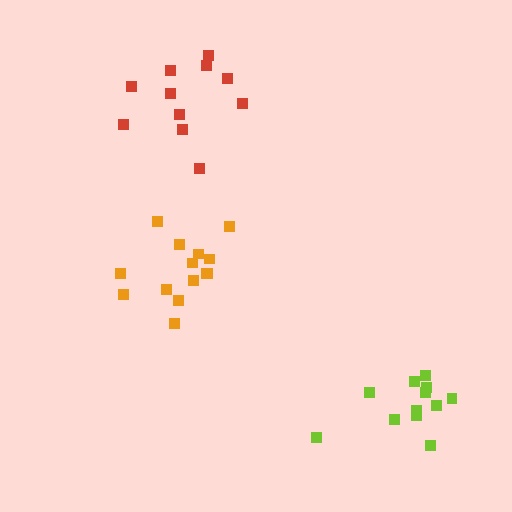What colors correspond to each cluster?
The clusters are colored: red, orange, lime.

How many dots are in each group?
Group 1: 11 dots, Group 2: 14 dots, Group 3: 12 dots (37 total).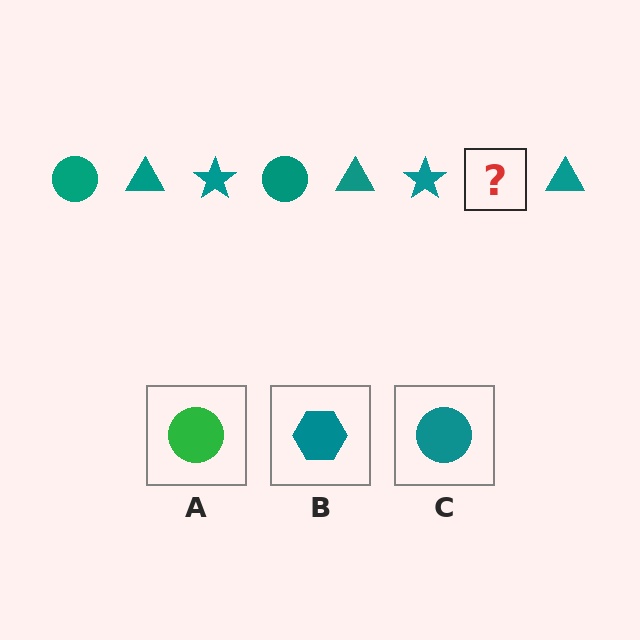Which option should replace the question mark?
Option C.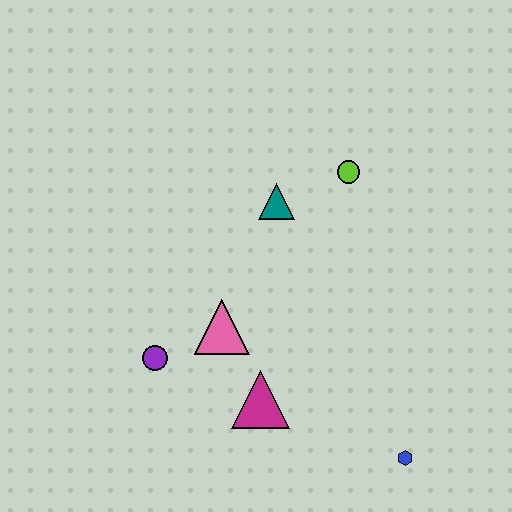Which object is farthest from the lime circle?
The blue hexagon is farthest from the lime circle.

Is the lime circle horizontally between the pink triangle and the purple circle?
No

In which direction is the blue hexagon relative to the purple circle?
The blue hexagon is to the right of the purple circle.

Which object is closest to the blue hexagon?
The magenta triangle is closest to the blue hexagon.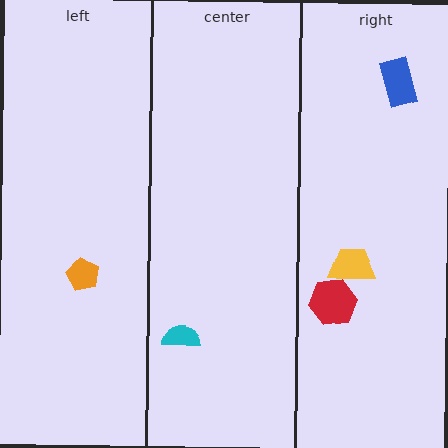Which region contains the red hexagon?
The right region.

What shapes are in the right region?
The red hexagon, the yellow trapezoid, the blue rectangle.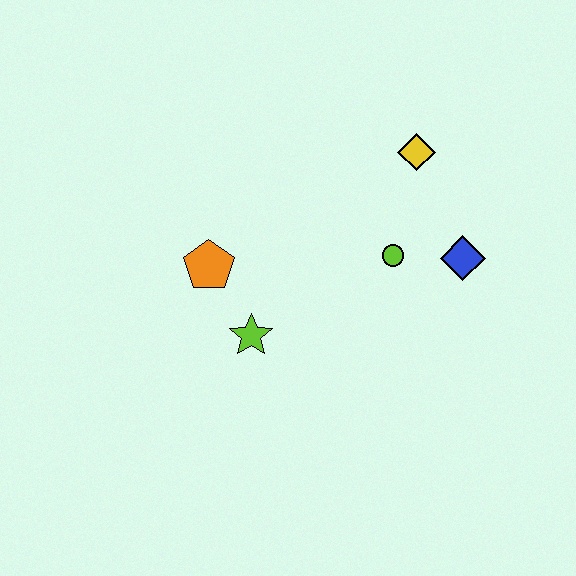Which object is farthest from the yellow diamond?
The lime star is farthest from the yellow diamond.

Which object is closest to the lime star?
The orange pentagon is closest to the lime star.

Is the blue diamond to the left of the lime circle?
No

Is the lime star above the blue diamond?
No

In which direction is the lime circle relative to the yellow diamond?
The lime circle is below the yellow diamond.